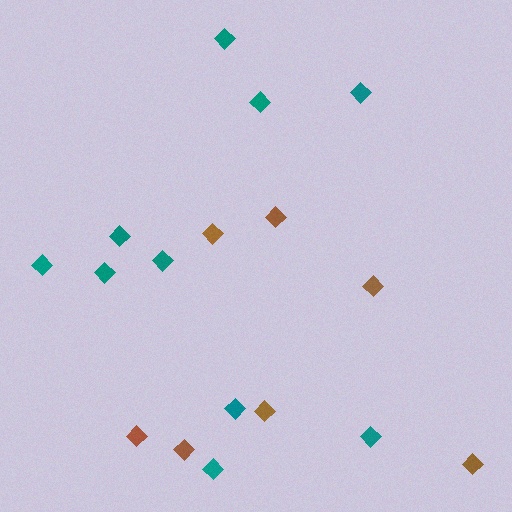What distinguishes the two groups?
There are 2 groups: one group of teal diamonds (10) and one group of brown diamonds (7).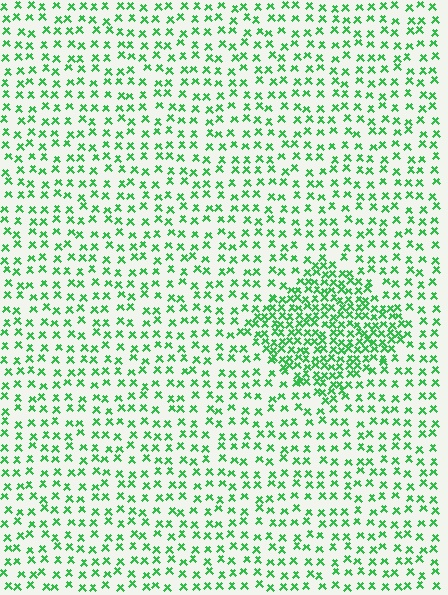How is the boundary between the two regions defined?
The boundary is defined by a change in element density (approximately 2.2x ratio). All elements are the same color, size, and shape.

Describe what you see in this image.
The image contains small green elements arranged at two different densities. A diamond-shaped region is visible where the elements are more densely packed than the surrounding area.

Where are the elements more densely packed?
The elements are more densely packed inside the diamond boundary.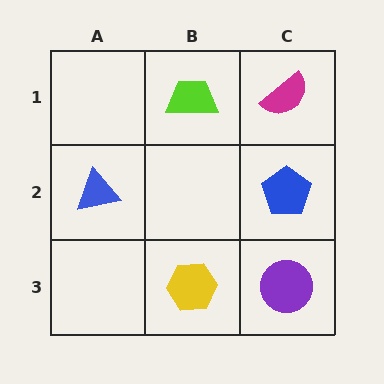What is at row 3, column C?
A purple circle.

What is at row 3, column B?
A yellow hexagon.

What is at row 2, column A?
A blue triangle.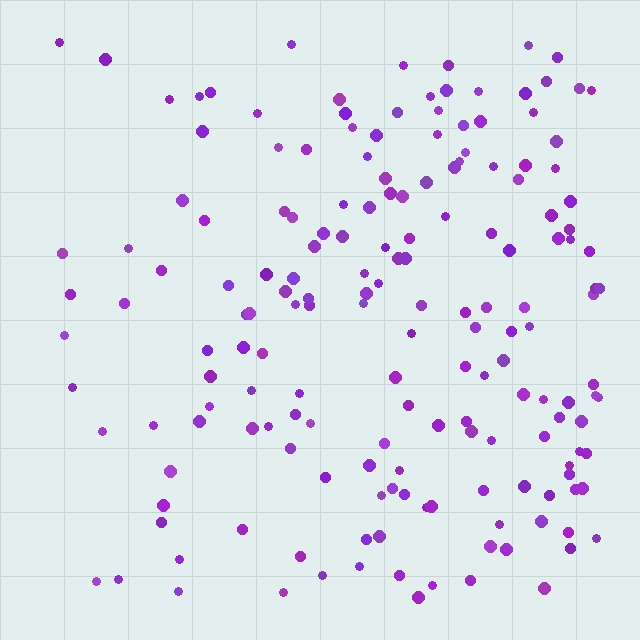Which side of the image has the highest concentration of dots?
The right.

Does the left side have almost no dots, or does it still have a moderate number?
Still a moderate number, just noticeably fewer than the right.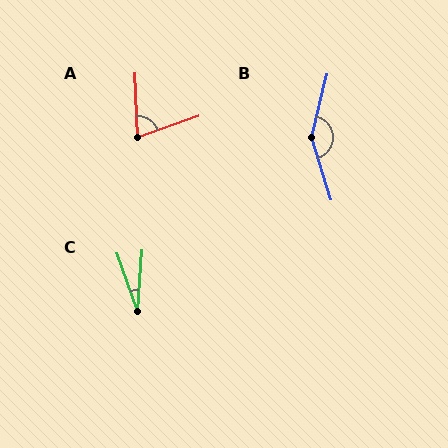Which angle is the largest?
B, at approximately 149 degrees.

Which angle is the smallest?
C, at approximately 23 degrees.